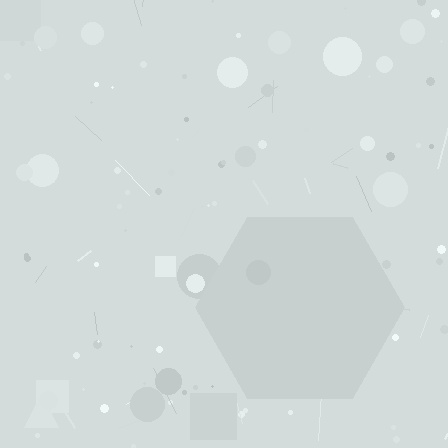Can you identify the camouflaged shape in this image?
The camouflaged shape is a hexagon.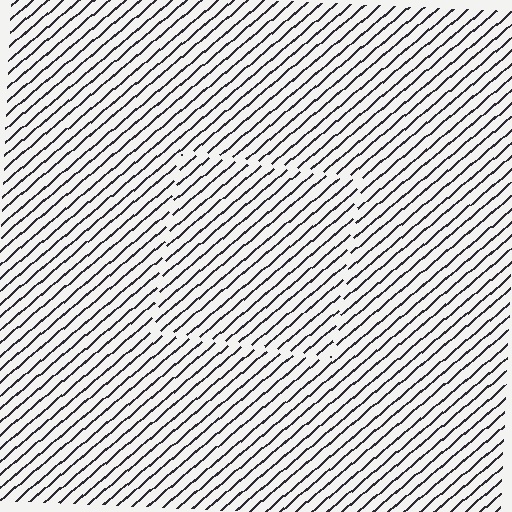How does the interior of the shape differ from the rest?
The interior of the shape contains the same grating, shifted by half a period — the contour is defined by the phase discontinuity where line-ends from the inner and outer gratings abut.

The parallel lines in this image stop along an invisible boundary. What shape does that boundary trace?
An illusory square. The interior of the shape contains the same grating, shifted by half a period — the contour is defined by the phase discontinuity where line-ends from the inner and outer gratings abut.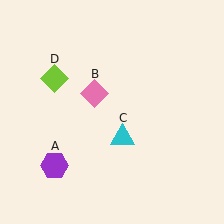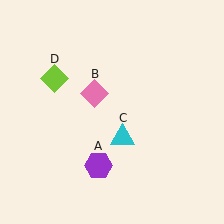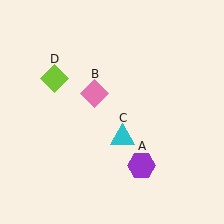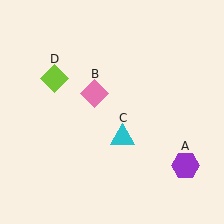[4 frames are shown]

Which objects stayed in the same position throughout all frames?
Pink diamond (object B) and cyan triangle (object C) and lime diamond (object D) remained stationary.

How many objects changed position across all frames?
1 object changed position: purple hexagon (object A).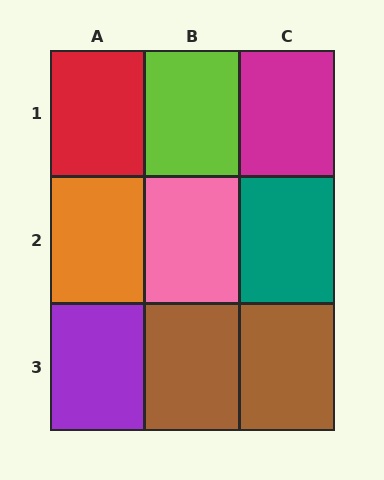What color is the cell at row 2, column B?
Pink.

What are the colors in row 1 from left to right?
Red, lime, magenta.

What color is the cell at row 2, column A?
Orange.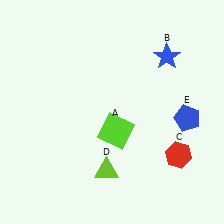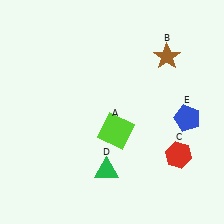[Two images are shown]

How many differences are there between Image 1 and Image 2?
There are 2 differences between the two images.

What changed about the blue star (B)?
In Image 1, B is blue. In Image 2, it changed to brown.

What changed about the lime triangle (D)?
In Image 1, D is lime. In Image 2, it changed to green.